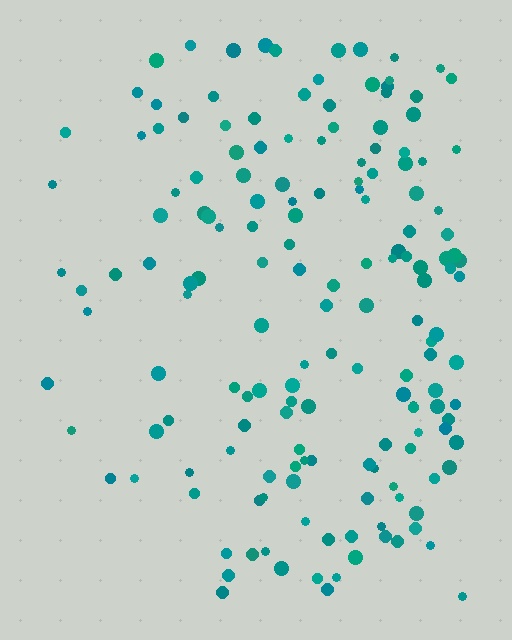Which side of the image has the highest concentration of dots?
The right.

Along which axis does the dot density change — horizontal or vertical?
Horizontal.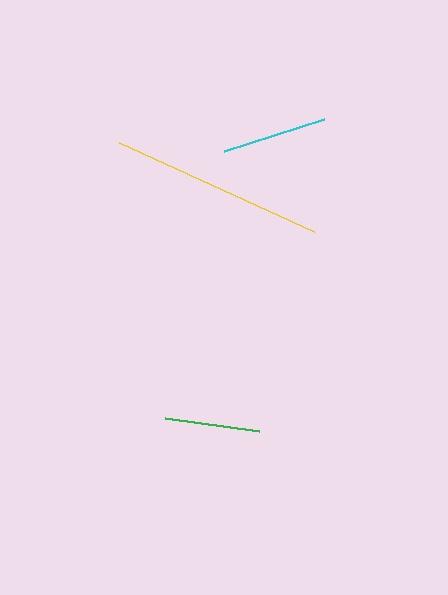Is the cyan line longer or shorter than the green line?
The cyan line is longer than the green line.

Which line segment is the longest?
The yellow line is the longest at approximately 214 pixels.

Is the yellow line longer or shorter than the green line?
The yellow line is longer than the green line.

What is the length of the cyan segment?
The cyan segment is approximately 106 pixels long.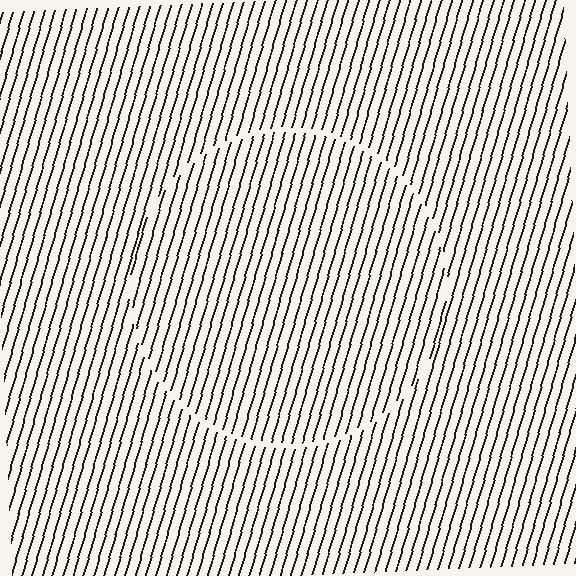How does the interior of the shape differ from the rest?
The interior of the shape contains the same grating, shifted by half a period — the contour is defined by the phase discontinuity where line-ends from the inner and outer gratings abut.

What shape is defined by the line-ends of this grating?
An illusory circle. The interior of the shape contains the same grating, shifted by half a period — the contour is defined by the phase discontinuity where line-ends from the inner and outer gratings abut.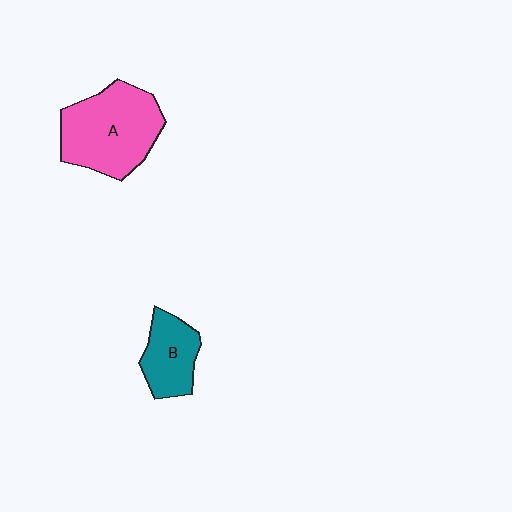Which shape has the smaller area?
Shape B (teal).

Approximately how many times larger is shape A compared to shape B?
Approximately 1.9 times.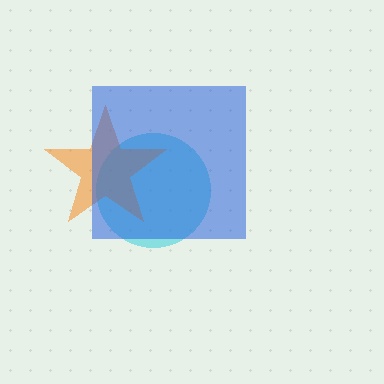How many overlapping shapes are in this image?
There are 3 overlapping shapes in the image.